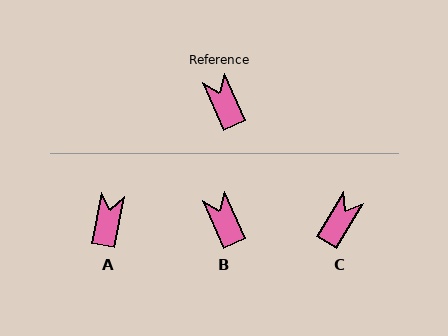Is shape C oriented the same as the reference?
No, it is off by about 55 degrees.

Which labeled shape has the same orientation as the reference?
B.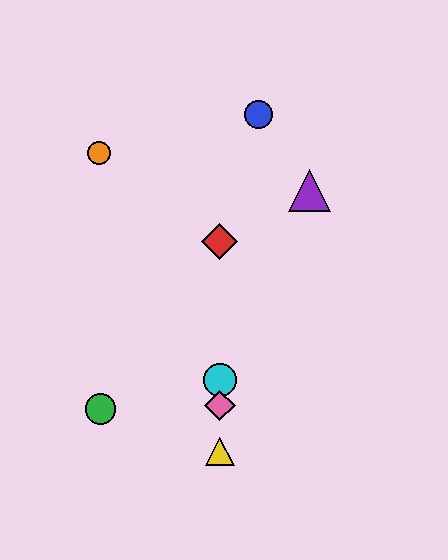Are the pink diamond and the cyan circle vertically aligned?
Yes, both are at x≈220.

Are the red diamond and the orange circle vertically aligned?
No, the red diamond is at x≈220 and the orange circle is at x≈99.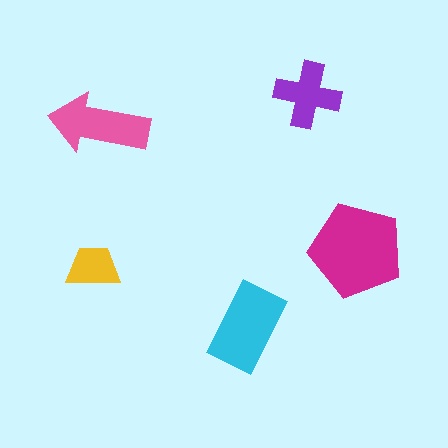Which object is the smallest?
The yellow trapezoid.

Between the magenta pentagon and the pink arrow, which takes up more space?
The magenta pentagon.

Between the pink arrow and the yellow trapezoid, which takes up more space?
The pink arrow.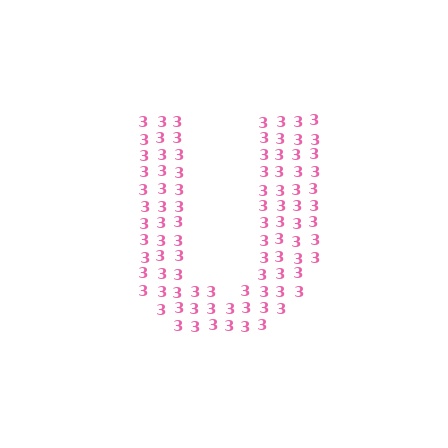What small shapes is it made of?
It is made of small digit 3's.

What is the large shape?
The large shape is the letter U.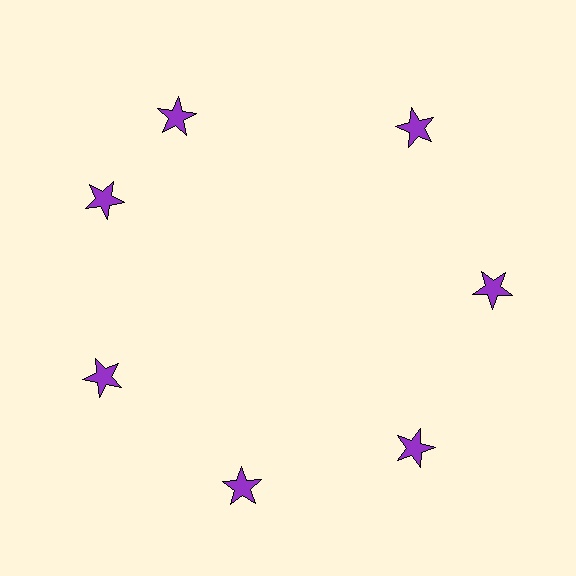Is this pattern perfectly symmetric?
No. The 7 purple stars are arranged in a ring, but one element near the 12 o'clock position is rotated out of alignment along the ring, breaking the 7-fold rotational symmetry.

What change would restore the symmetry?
The symmetry would be restored by rotating it back into even spacing with its neighbors so that all 7 stars sit at equal angles and equal distance from the center.